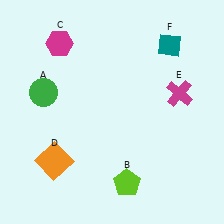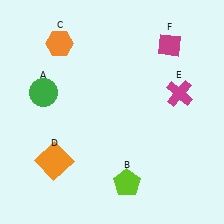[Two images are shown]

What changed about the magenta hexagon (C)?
In Image 1, C is magenta. In Image 2, it changed to orange.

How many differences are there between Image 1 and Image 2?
There are 2 differences between the two images.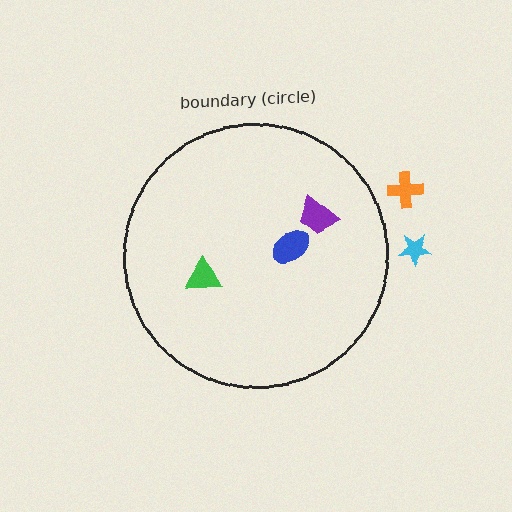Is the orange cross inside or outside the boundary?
Outside.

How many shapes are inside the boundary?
3 inside, 2 outside.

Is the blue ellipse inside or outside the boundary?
Inside.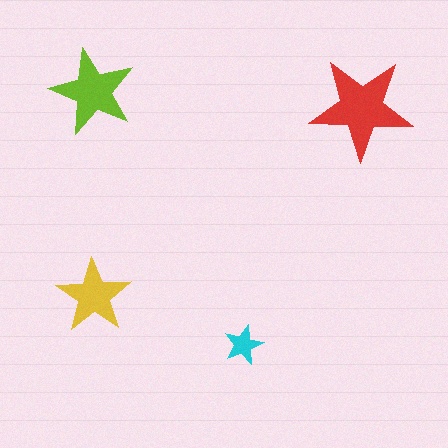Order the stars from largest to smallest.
the red one, the lime one, the yellow one, the cyan one.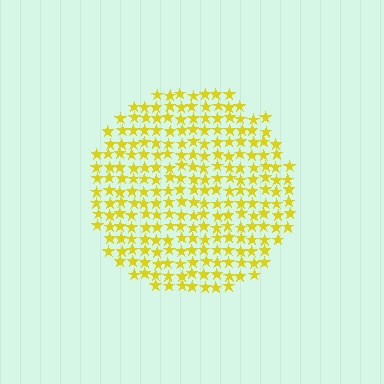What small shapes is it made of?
It is made of small stars.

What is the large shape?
The large shape is a circle.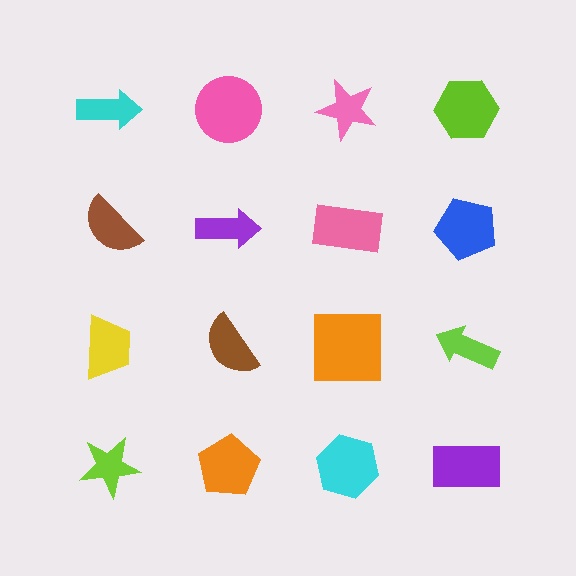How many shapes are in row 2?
4 shapes.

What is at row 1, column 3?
A pink star.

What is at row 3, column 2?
A brown semicircle.